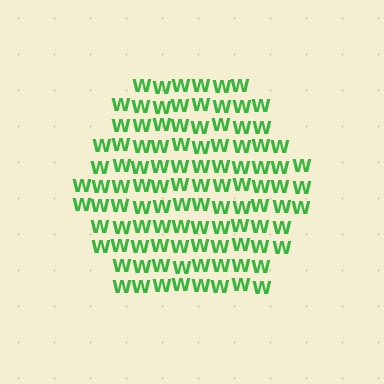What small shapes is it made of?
It is made of small letter W's.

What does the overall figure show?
The overall figure shows a hexagon.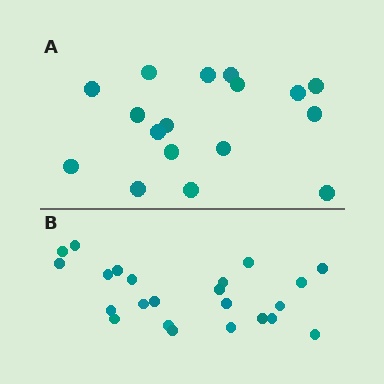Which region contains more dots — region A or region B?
Region B (the bottom region) has more dots.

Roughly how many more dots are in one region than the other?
Region B has about 6 more dots than region A.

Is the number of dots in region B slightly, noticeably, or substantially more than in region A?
Region B has noticeably more, but not dramatically so. The ratio is roughly 1.4 to 1.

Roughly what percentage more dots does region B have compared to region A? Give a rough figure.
About 35% more.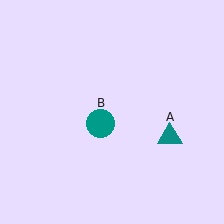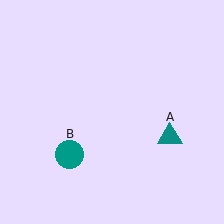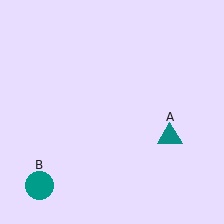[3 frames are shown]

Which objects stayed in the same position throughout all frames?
Teal triangle (object A) remained stationary.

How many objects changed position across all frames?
1 object changed position: teal circle (object B).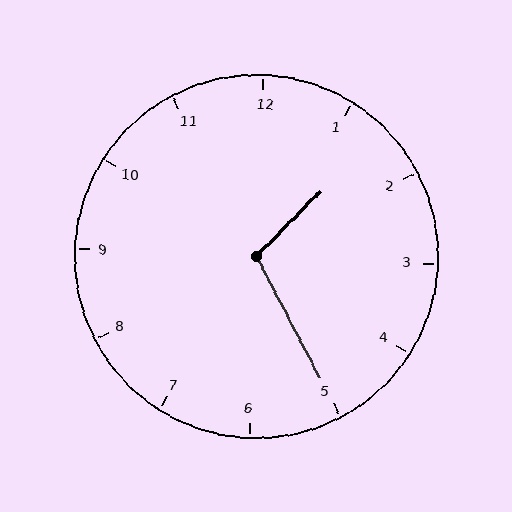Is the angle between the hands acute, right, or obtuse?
It is obtuse.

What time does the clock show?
1:25.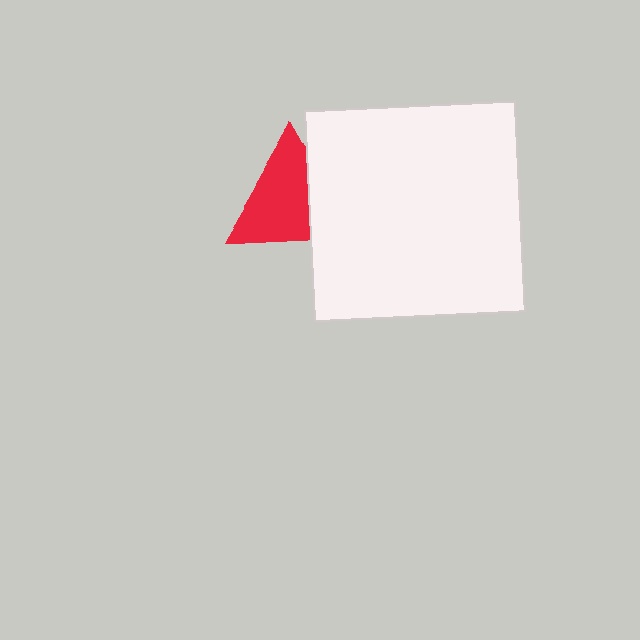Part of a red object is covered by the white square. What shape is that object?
It is a triangle.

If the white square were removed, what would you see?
You would see the complete red triangle.